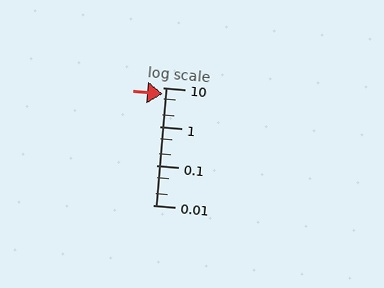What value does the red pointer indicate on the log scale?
The pointer indicates approximately 6.9.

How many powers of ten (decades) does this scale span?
The scale spans 3 decades, from 0.01 to 10.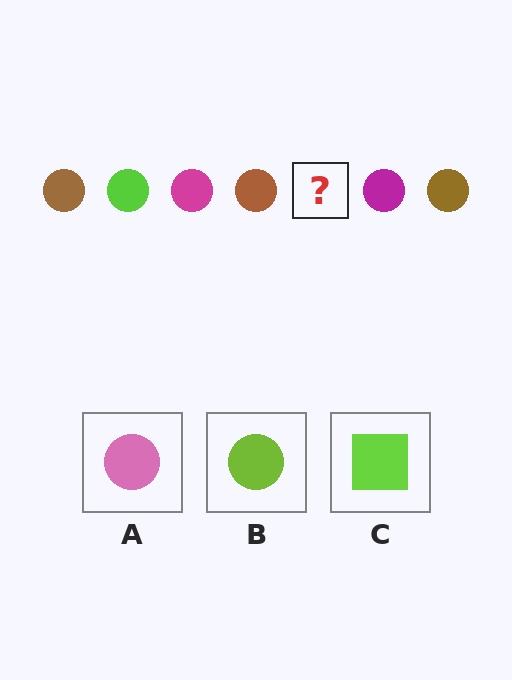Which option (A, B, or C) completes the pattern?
B.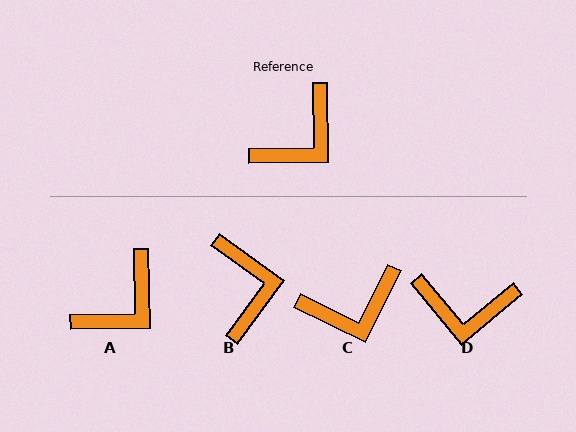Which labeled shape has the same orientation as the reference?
A.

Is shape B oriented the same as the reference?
No, it is off by about 53 degrees.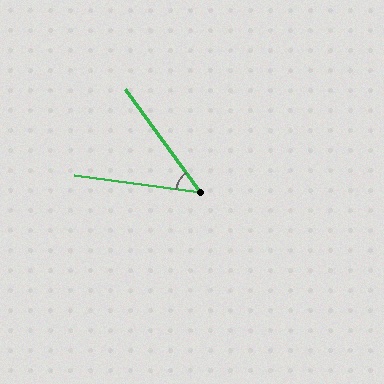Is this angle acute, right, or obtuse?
It is acute.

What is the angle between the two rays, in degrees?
Approximately 46 degrees.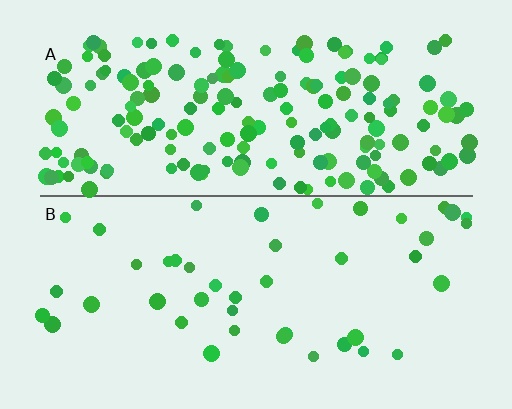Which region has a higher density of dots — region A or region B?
A (the top).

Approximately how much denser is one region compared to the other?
Approximately 4.2× — region A over region B.